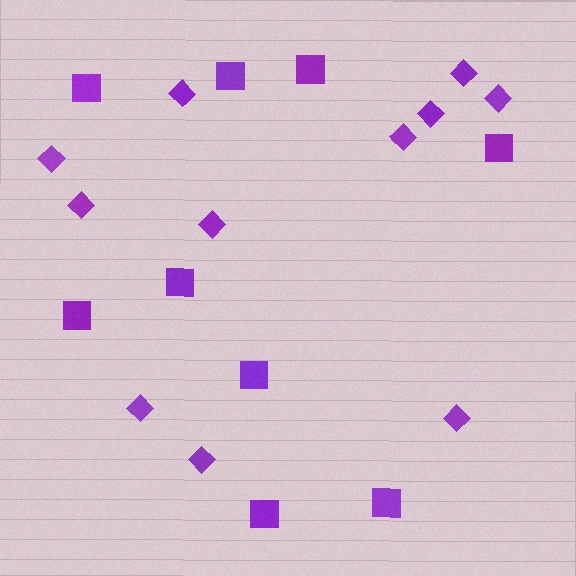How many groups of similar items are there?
There are 2 groups: one group of squares (9) and one group of diamonds (11).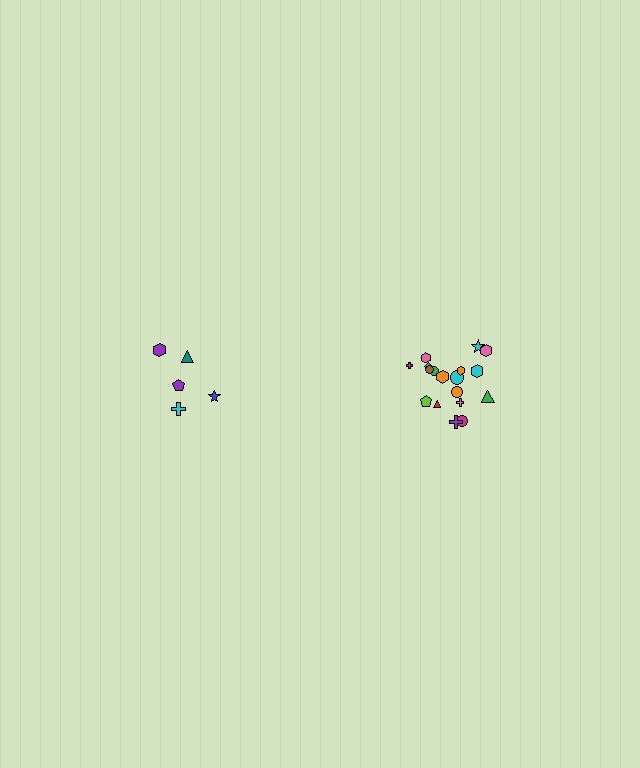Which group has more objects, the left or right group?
The right group.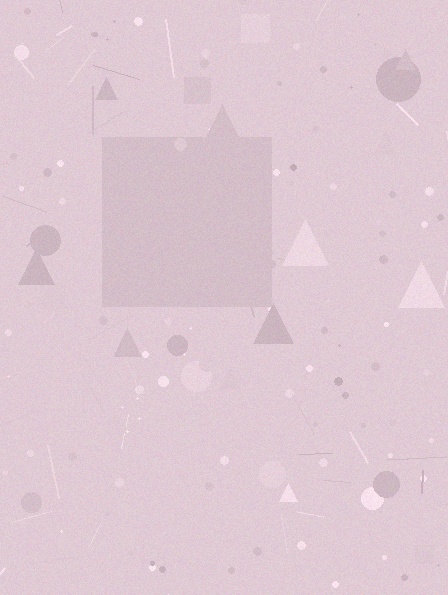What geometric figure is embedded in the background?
A square is embedded in the background.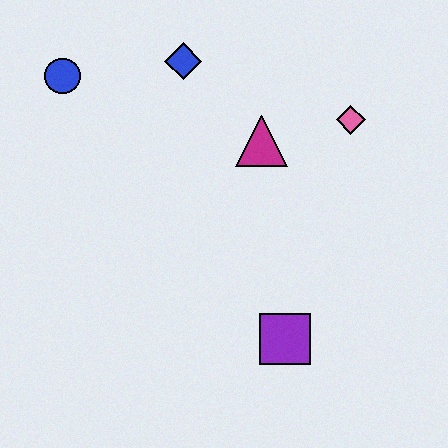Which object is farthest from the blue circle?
The purple square is farthest from the blue circle.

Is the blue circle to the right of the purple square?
No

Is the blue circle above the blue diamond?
No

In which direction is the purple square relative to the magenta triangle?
The purple square is below the magenta triangle.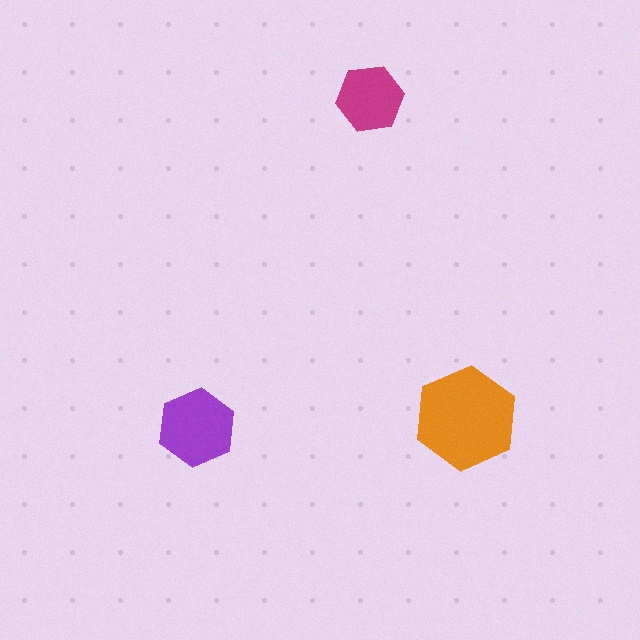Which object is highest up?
The magenta hexagon is topmost.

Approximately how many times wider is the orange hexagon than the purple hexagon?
About 1.5 times wider.